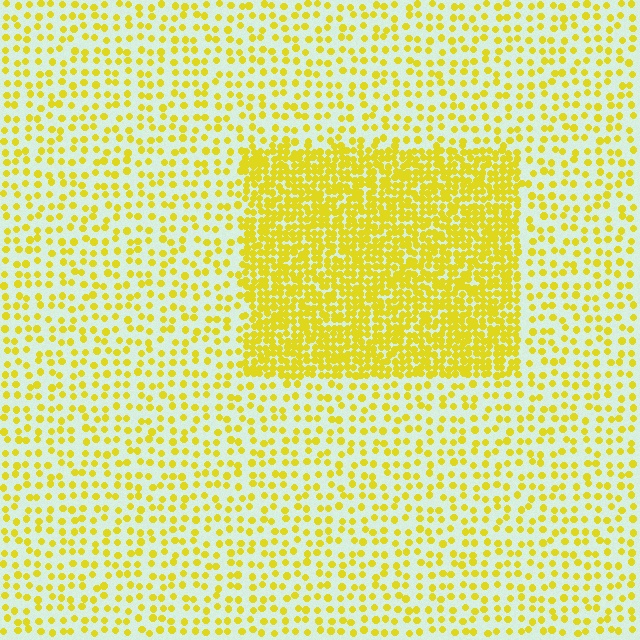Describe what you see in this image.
The image contains small yellow elements arranged at two different densities. A rectangle-shaped region is visible where the elements are more densely packed than the surrounding area.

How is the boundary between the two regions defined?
The boundary is defined by a change in element density (approximately 2.7x ratio). All elements are the same color, size, and shape.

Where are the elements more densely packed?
The elements are more densely packed inside the rectangle boundary.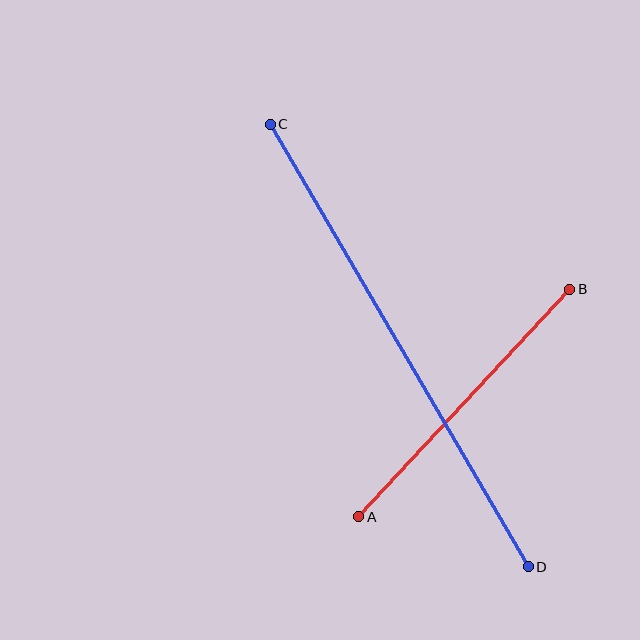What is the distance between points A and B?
The distance is approximately 310 pixels.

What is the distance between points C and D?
The distance is approximately 512 pixels.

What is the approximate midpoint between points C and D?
The midpoint is at approximately (399, 346) pixels.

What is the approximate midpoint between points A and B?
The midpoint is at approximately (464, 403) pixels.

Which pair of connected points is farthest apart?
Points C and D are farthest apart.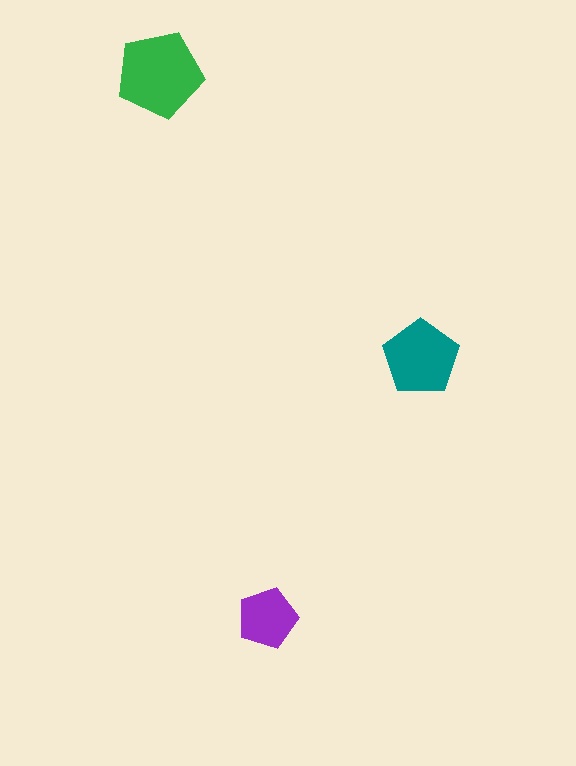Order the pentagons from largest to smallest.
the green one, the teal one, the purple one.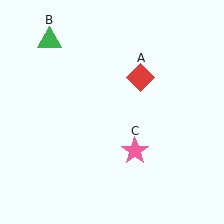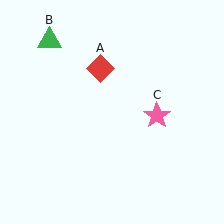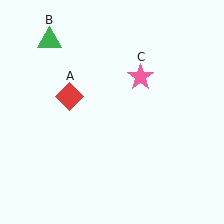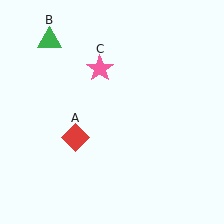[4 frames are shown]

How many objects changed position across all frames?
2 objects changed position: red diamond (object A), pink star (object C).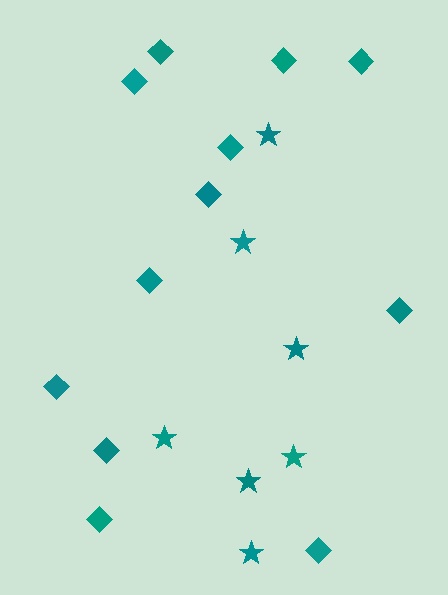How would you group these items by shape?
There are 2 groups: one group of diamonds (12) and one group of stars (7).